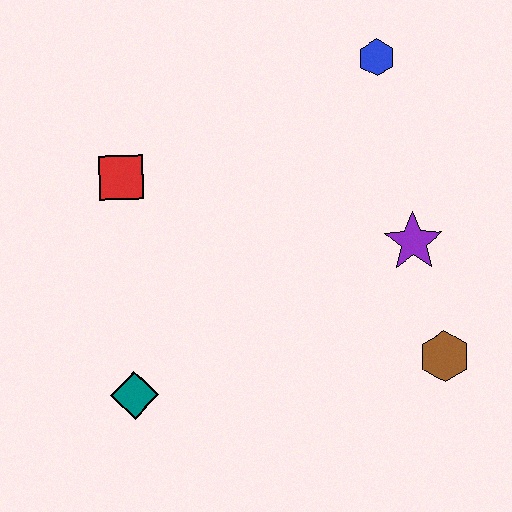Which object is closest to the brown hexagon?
The purple star is closest to the brown hexagon.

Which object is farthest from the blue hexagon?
The teal diamond is farthest from the blue hexagon.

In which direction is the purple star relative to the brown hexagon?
The purple star is above the brown hexagon.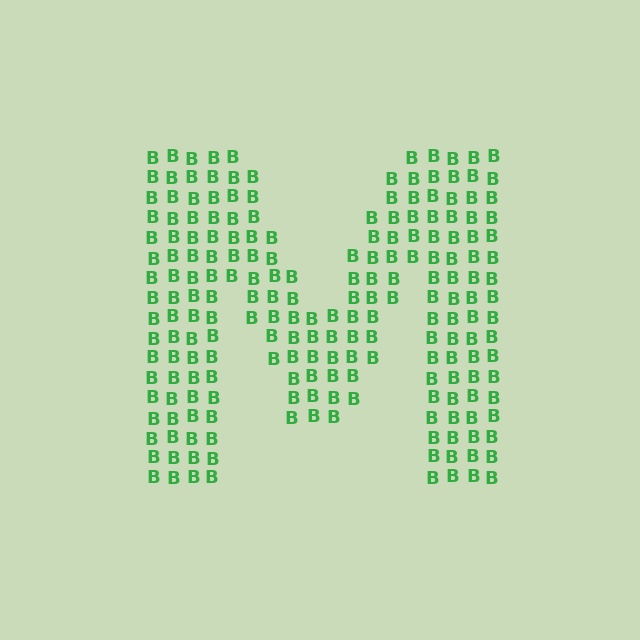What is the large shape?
The large shape is the letter M.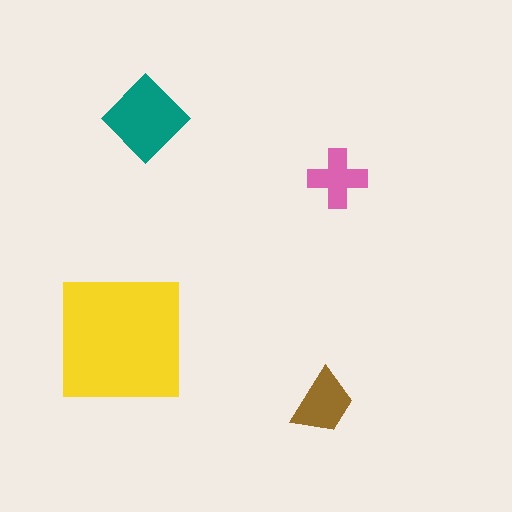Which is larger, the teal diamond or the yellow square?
The yellow square.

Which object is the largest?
The yellow square.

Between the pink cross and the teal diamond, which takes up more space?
The teal diamond.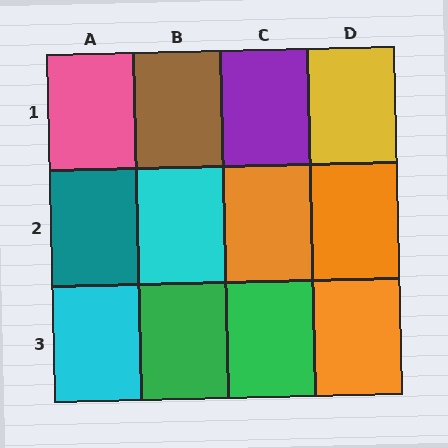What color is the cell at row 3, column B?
Green.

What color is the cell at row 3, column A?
Cyan.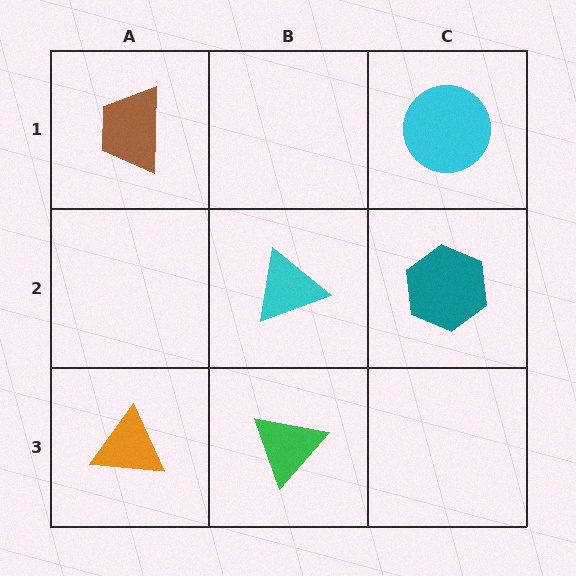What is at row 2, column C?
A teal hexagon.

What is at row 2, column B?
A cyan triangle.